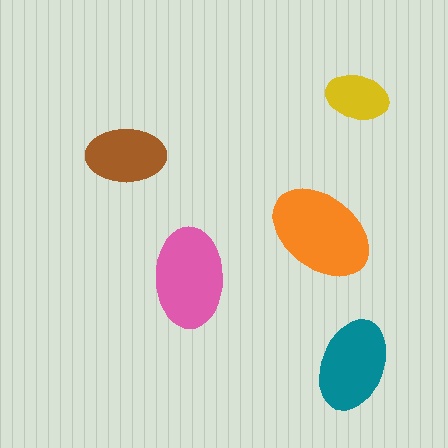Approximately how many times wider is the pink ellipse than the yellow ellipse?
About 1.5 times wider.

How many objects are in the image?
There are 5 objects in the image.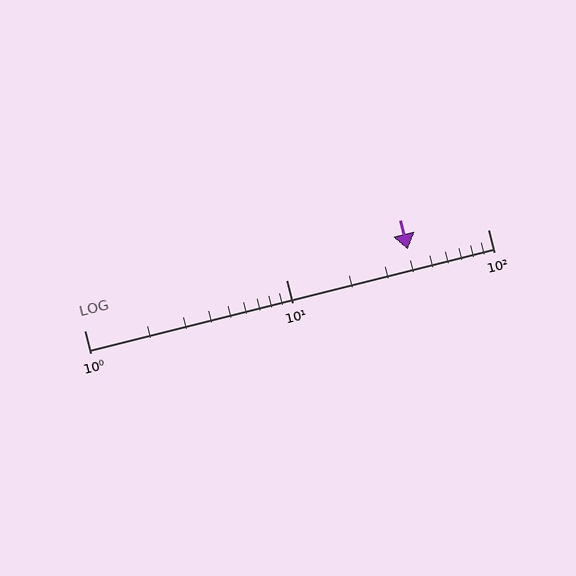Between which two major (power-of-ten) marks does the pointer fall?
The pointer is between 10 and 100.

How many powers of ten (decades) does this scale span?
The scale spans 2 decades, from 1 to 100.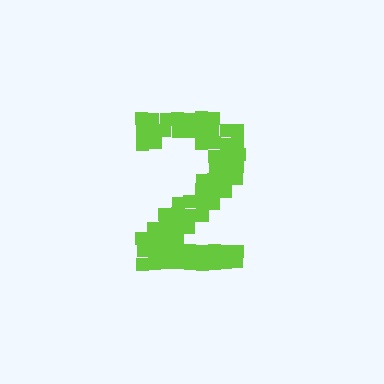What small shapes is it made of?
It is made of small squares.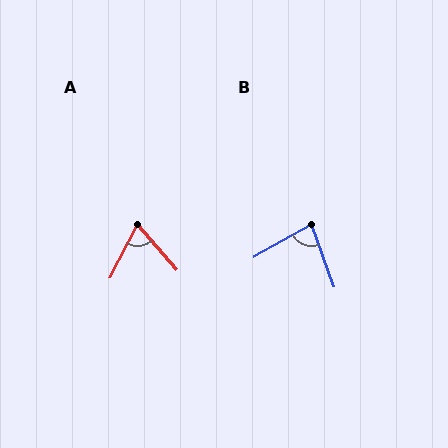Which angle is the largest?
B, at approximately 81 degrees.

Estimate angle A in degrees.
Approximately 68 degrees.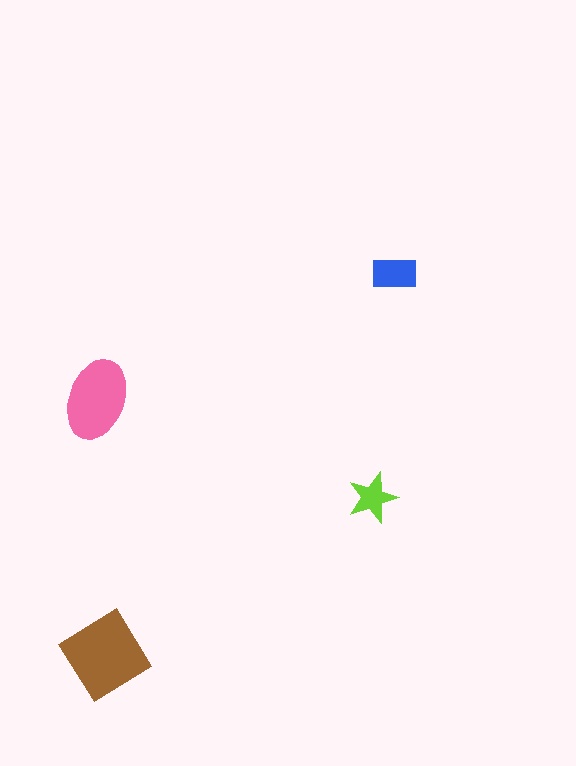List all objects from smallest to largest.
The lime star, the blue rectangle, the pink ellipse, the brown diamond.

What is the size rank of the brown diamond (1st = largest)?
1st.